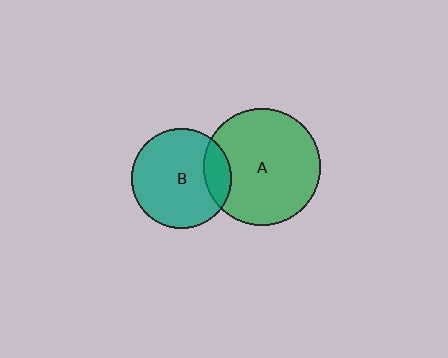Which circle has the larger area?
Circle A (green).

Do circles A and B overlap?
Yes.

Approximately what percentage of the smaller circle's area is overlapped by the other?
Approximately 15%.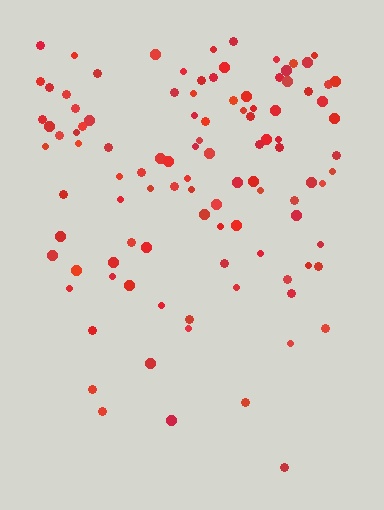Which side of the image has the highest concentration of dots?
The top.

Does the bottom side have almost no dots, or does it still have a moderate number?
Still a moderate number, just noticeably fewer than the top.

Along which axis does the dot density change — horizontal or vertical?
Vertical.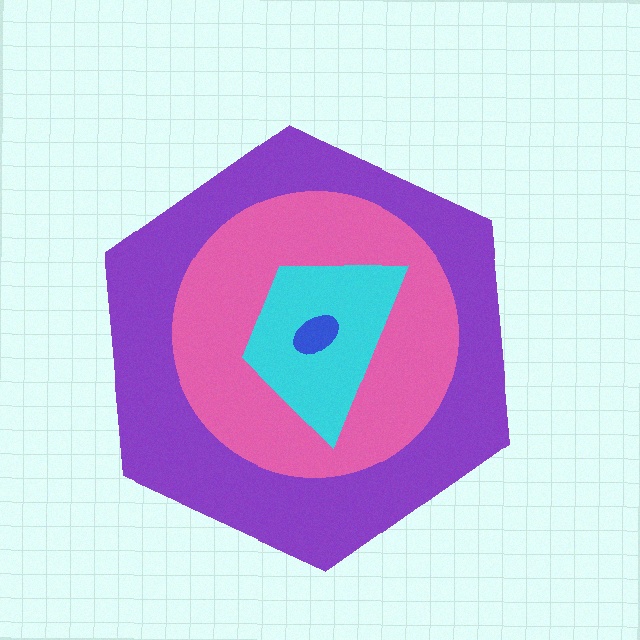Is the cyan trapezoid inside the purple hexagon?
Yes.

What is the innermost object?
The blue ellipse.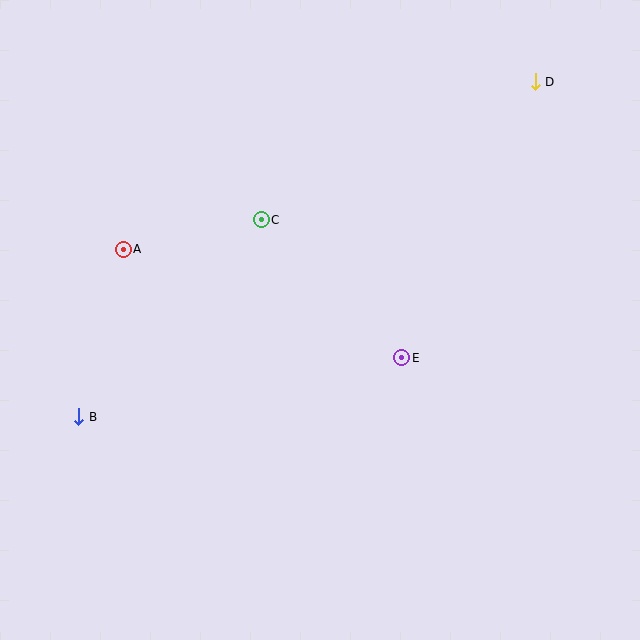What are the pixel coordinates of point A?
Point A is at (123, 249).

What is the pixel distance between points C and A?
The distance between C and A is 141 pixels.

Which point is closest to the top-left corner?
Point A is closest to the top-left corner.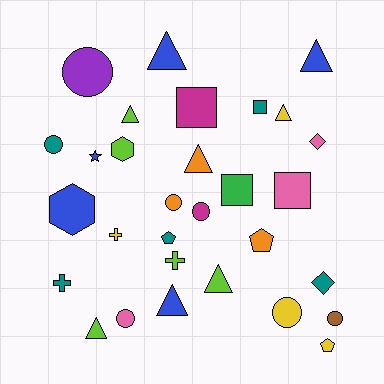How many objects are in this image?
There are 30 objects.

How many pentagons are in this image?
There are 3 pentagons.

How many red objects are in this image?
There are no red objects.